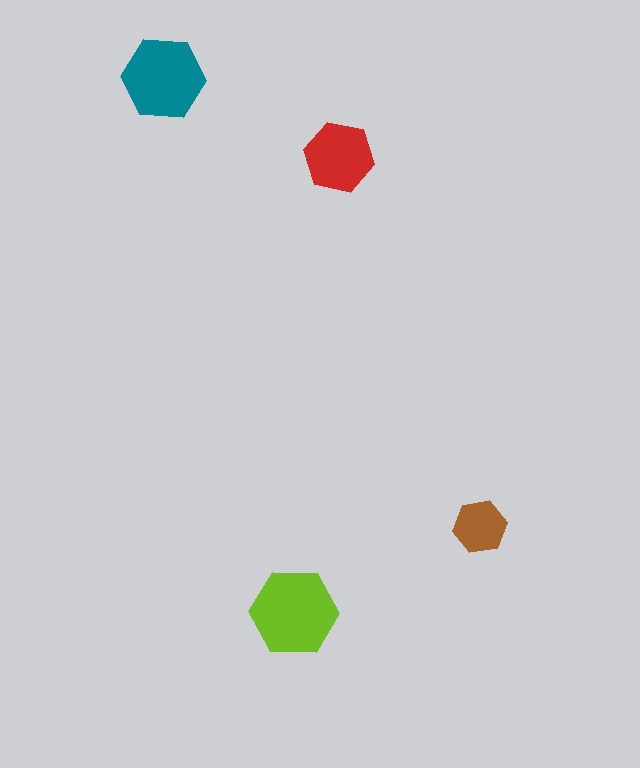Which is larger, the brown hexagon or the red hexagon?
The red one.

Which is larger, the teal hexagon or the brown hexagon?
The teal one.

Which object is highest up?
The teal hexagon is topmost.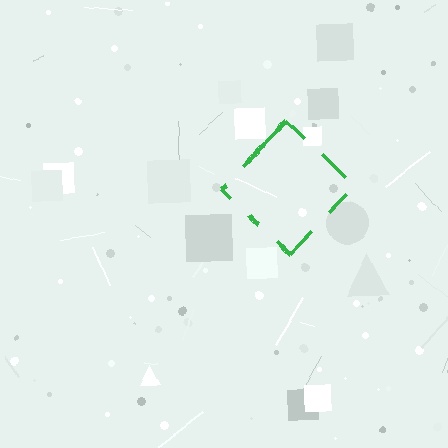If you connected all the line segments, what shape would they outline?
They would outline a diamond.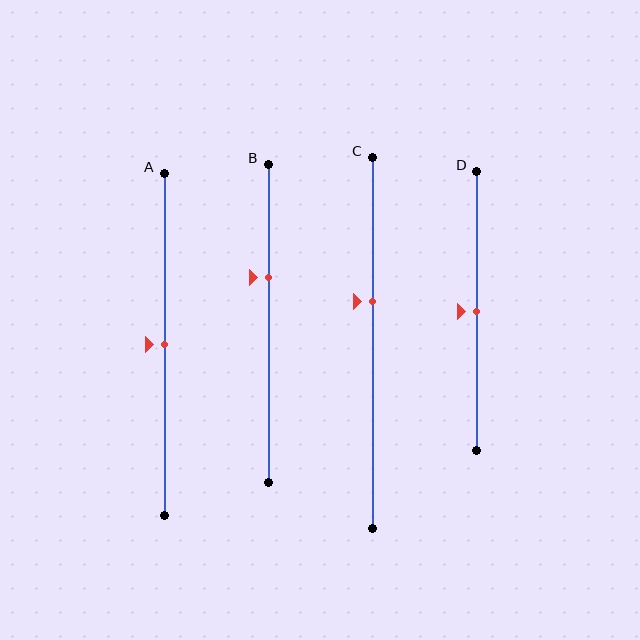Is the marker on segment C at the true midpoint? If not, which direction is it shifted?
No, the marker on segment C is shifted upward by about 11% of the segment length.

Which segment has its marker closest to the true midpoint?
Segment A has its marker closest to the true midpoint.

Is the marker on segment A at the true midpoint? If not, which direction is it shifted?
Yes, the marker on segment A is at the true midpoint.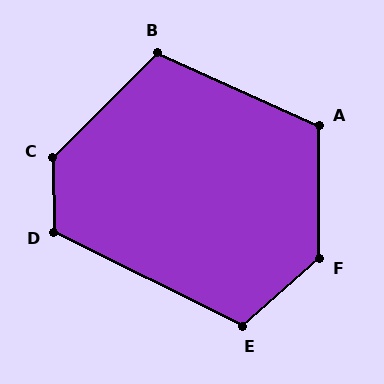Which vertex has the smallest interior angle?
B, at approximately 111 degrees.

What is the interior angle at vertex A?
Approximately 114 degrees (obtuse).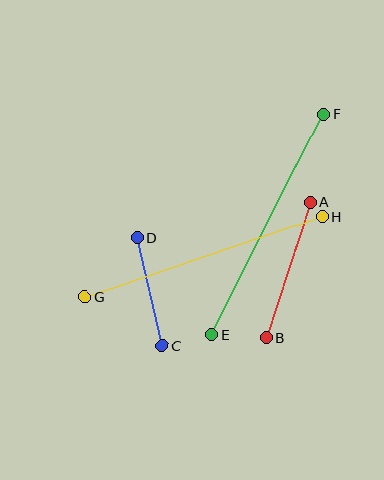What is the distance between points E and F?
The distance is approximately 248 pixels.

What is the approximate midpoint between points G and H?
The midpoint is at approximately (203, 257) pixels.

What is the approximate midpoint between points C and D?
The midpoint is at approximately (150, 292) pixels.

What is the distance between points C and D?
The distance is approximately 111 pixels.